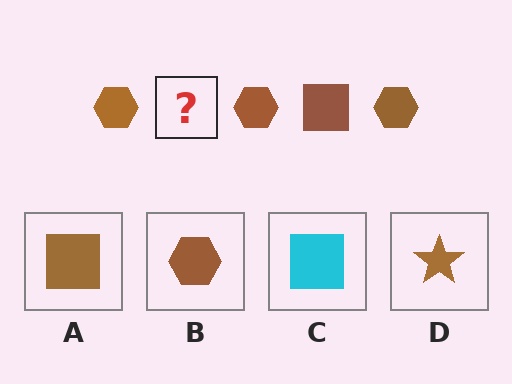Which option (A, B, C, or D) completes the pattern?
A.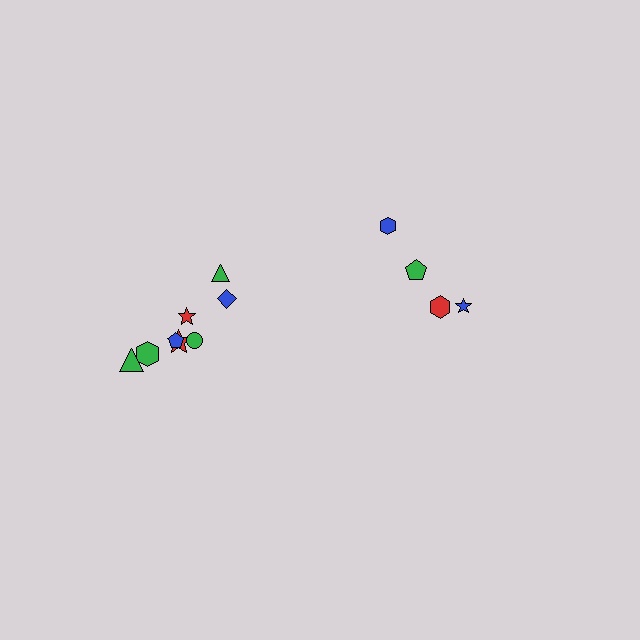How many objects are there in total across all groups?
There are 12 objects.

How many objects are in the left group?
There are 8 objects.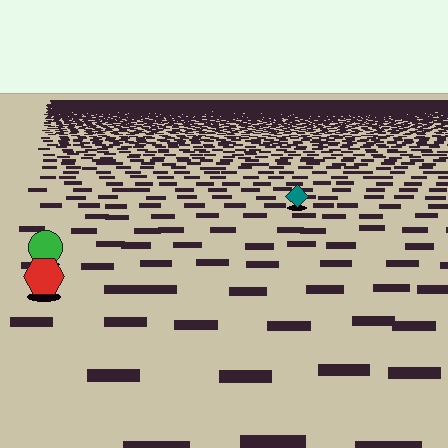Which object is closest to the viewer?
The red hexagon is closest. The texture marks near it are larger and more spread out.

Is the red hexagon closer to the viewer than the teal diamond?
Yes. The red hexagon is closer — you can tell from the texture gradient: the ground texture is coarser near it.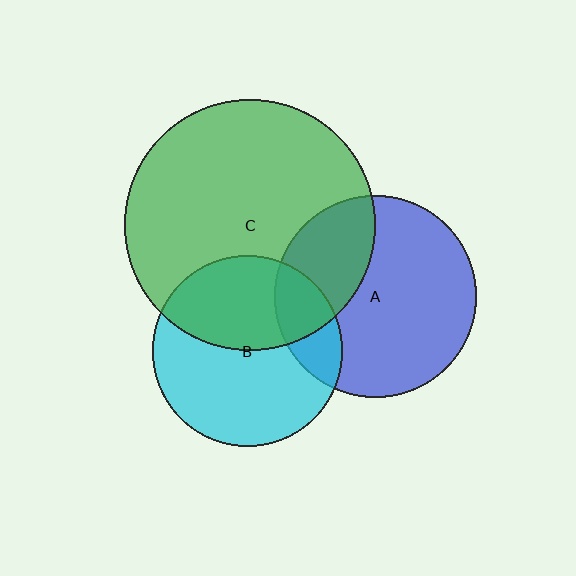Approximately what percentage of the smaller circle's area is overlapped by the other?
Approximately 40%.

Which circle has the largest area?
Circle C (green).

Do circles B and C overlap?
Yes.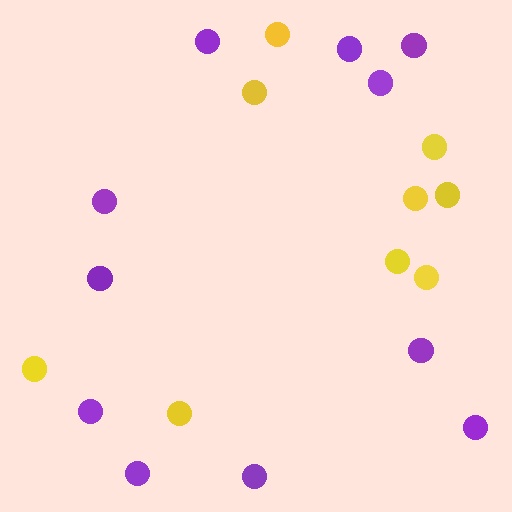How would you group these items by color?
There are 2 groups: one group of purple circles (11) and one group of yellow circles (9).